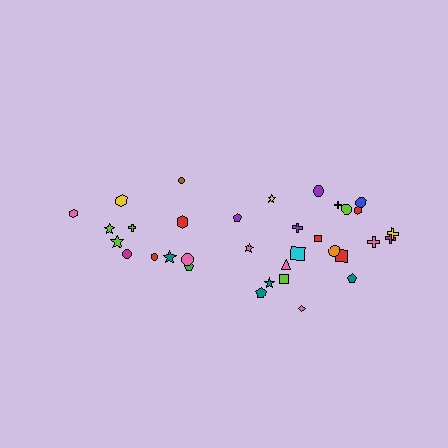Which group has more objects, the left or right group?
The right group.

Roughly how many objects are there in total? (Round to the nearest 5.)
Roughly 35 objects in total.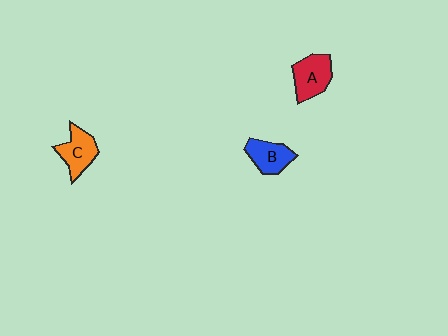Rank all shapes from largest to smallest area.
From largest to smallest: A (red), C (orange), B (blue).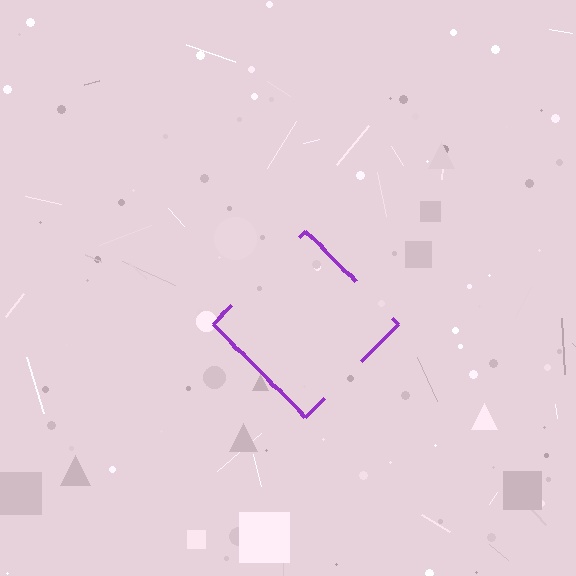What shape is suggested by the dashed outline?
The dashed outline suggests a diamond.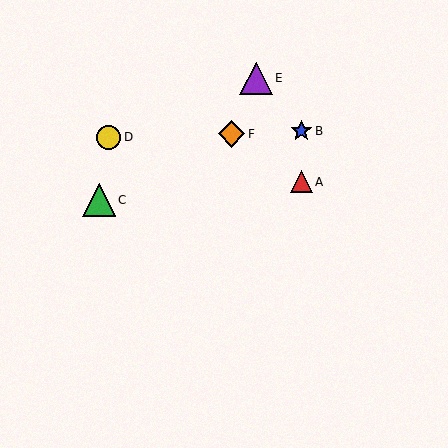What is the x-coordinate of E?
Object E is at x≈256.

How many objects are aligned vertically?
2 objects (A, B) are aligned vertically.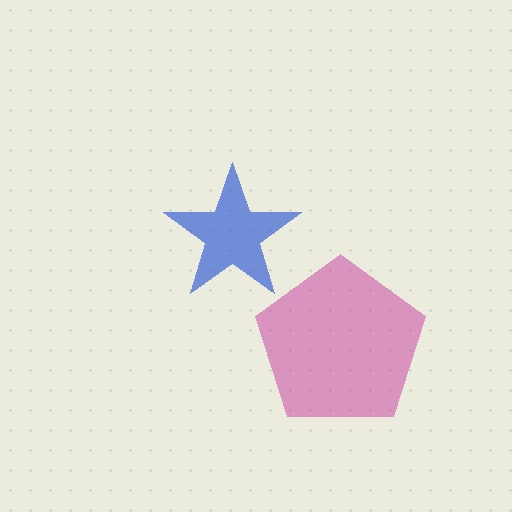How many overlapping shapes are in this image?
There are 2 overlapping shapes in the image.